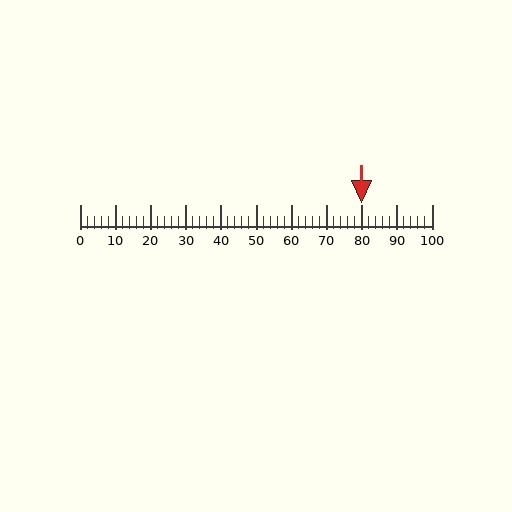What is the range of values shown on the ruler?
The ruler shows values from 0 to 100.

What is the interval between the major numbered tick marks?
The major tick marks are spaced 10 units apart.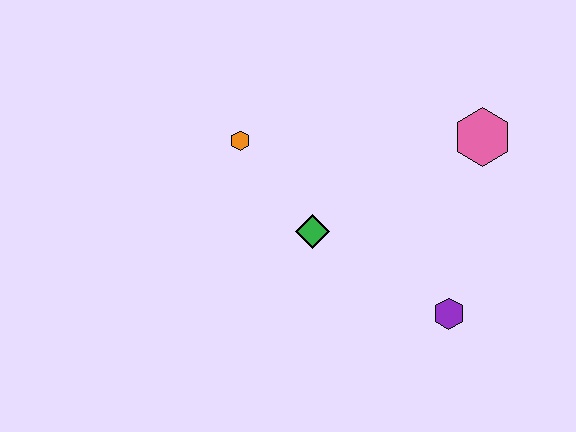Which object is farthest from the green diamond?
The pink hexagon is farthest from the green diamond.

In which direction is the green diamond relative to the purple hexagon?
The green diamond is to the left of the purple hexagon.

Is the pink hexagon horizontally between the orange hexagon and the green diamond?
No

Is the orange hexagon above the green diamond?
Yes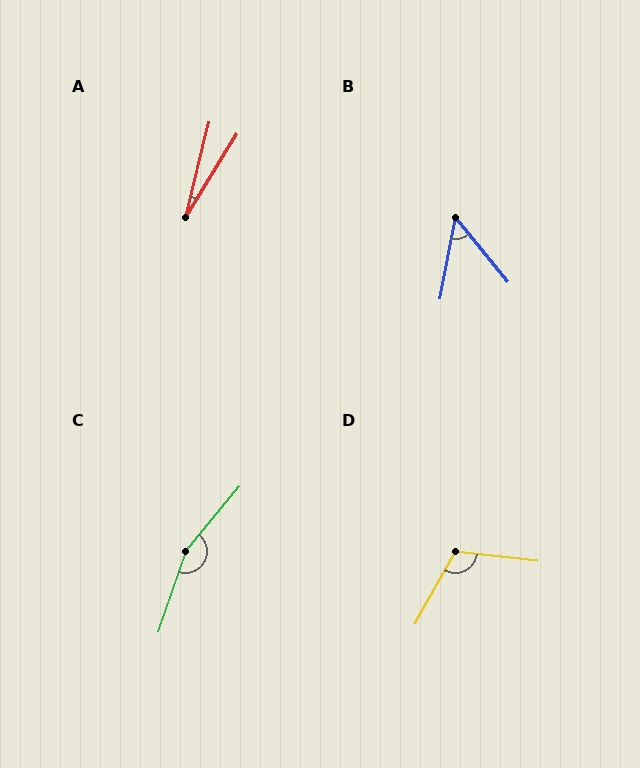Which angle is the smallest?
A, at approximately 18 degrees.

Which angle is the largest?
C, at approximately 159 degrees.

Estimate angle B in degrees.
Approximately 49 degrees.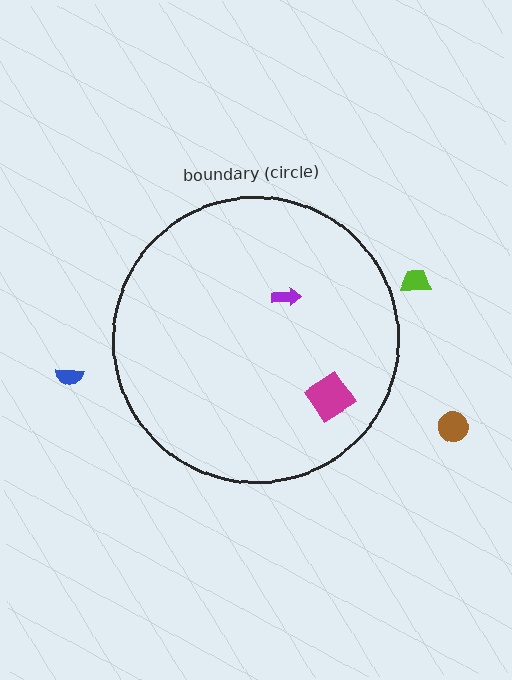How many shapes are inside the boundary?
2 inside, 3 outside.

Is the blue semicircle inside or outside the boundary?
Outside.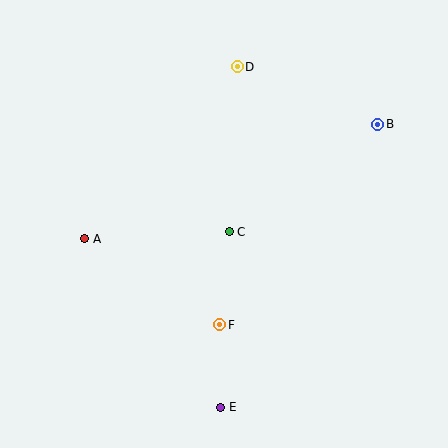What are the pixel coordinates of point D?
Point D is at (237, 67).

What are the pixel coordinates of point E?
Point E is at (221, 407).